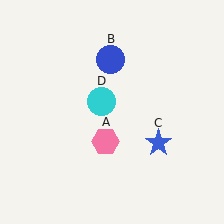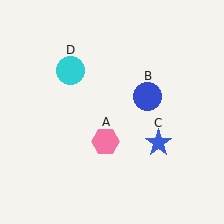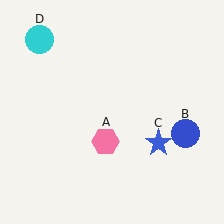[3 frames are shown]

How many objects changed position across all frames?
2 objects changed position: blue circle (object B), cyan circle (object D).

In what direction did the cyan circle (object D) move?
The cyan circle (object D) moved up and to the left.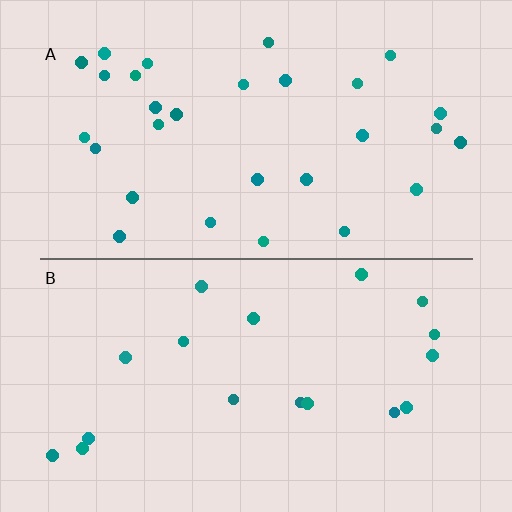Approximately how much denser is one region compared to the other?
Approximately 1.6× — region A over region B.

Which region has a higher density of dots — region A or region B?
A (the top).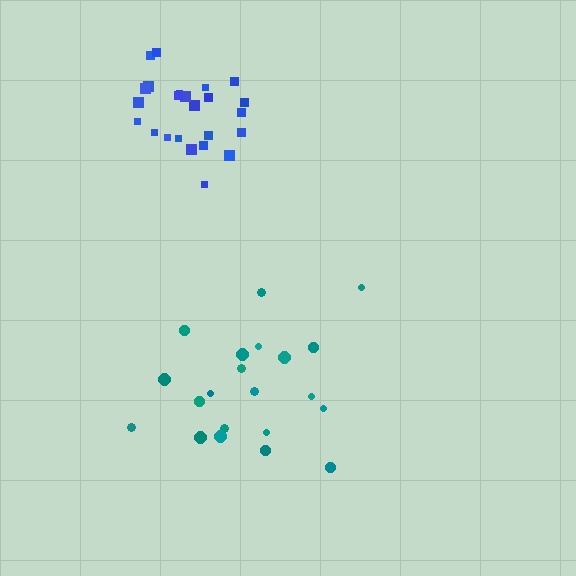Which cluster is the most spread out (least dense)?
Teal.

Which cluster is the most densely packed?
Blue.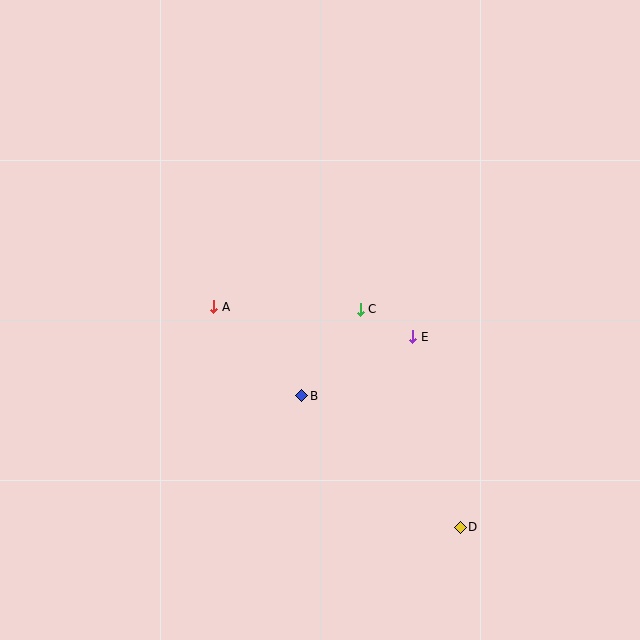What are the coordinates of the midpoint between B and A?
The midpoint between B and A is at (258, 351).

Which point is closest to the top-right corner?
Point E is closest to the top-right corner.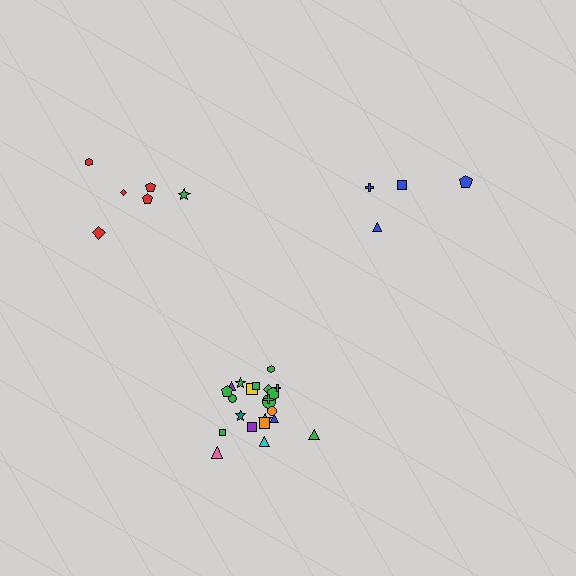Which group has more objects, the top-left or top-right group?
The top-left group.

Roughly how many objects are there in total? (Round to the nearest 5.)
Roughly 30 objects in total.